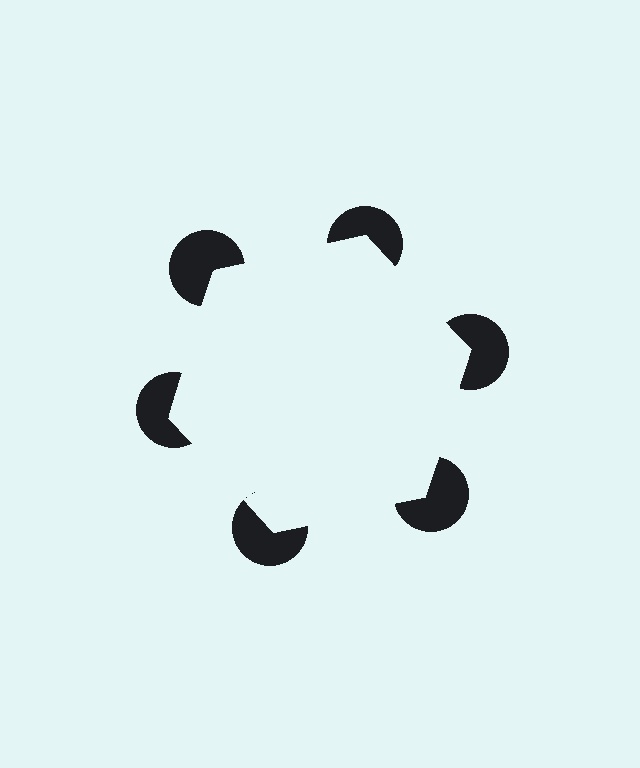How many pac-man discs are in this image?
There are 6 — one at each vertex of the illusory hexagon.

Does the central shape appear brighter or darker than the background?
It typically appears slightly brighter than the background, even though no actual brightness change is drawn.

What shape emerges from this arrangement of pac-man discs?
An illusory hexagon — its edges are inferred from the aligned wedge cuts in the pac-man discs, not physically drawn.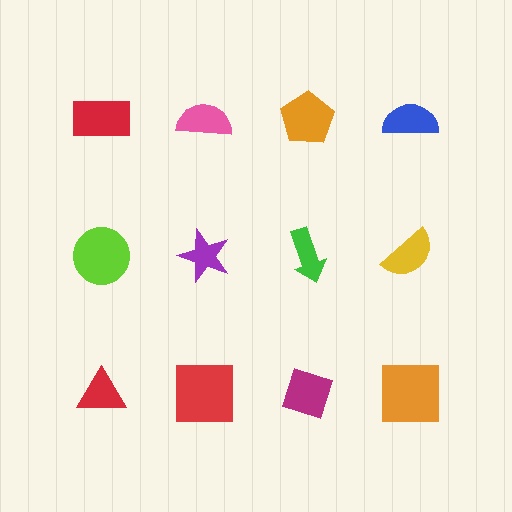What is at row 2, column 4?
A yellow semicircle.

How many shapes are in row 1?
4 shapes.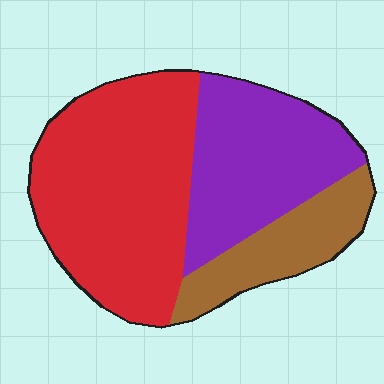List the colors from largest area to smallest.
From largest to smallest: red, purple, brown.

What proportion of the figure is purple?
Purple takes up between a quarter and a half of the figure.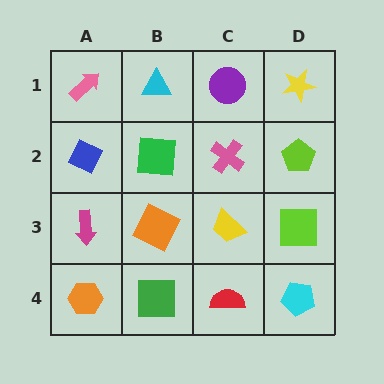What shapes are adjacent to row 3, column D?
A lime pentagon (row 2, column D), a cyan pentagon (row 4, column D), a yellow trapezoid (row 3, column C).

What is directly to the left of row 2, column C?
A green square.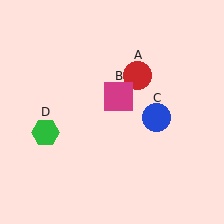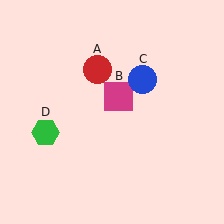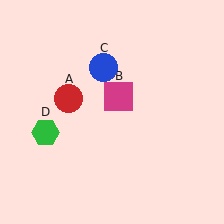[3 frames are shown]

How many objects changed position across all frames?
2 objects changed position: red circle (object A), blue circle (object C).